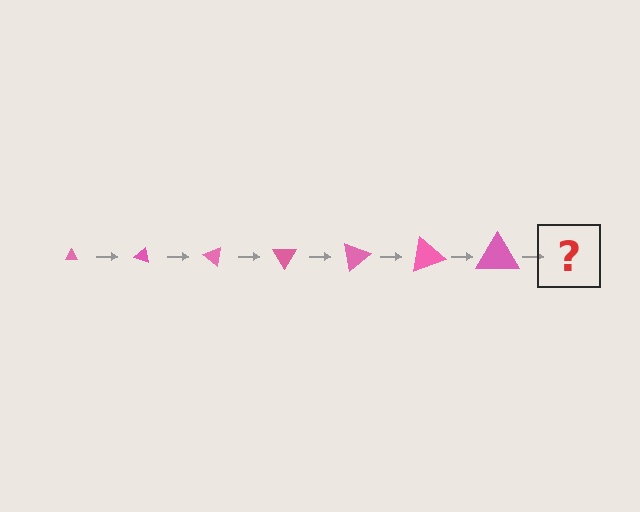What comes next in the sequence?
The next element should be a triangle, larger than the previous one and rotated 140 degrees from the start.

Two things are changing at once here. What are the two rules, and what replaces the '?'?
The two rules are that the triangle grows larger each step and it rotates 20 degrees each step. The '?' should be a triangle, larger than the previous one and rotated 140 degrees from the start.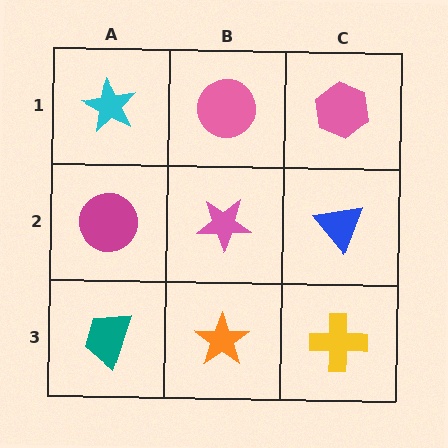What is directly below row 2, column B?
An orange star.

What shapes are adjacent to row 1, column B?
A pink star (row 2, column B), a cyan star (row 1, column A), a pink hexagon (row 1, column C).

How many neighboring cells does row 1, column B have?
3.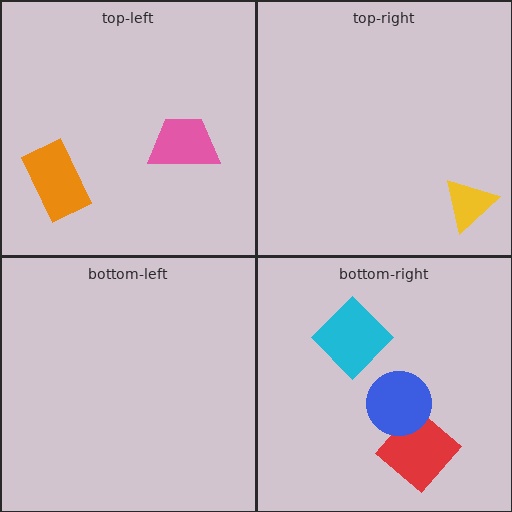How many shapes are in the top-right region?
1.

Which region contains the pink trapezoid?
The top-left region.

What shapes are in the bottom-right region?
The red diamond, the cyan diamond, the blue circle.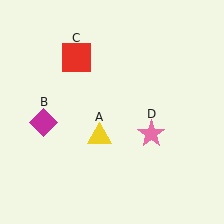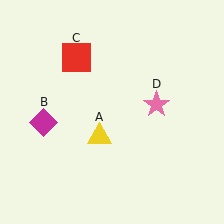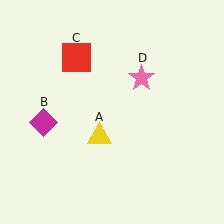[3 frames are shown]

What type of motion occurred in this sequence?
The pink star (object D) rotated counterclockwise around the center of the scene.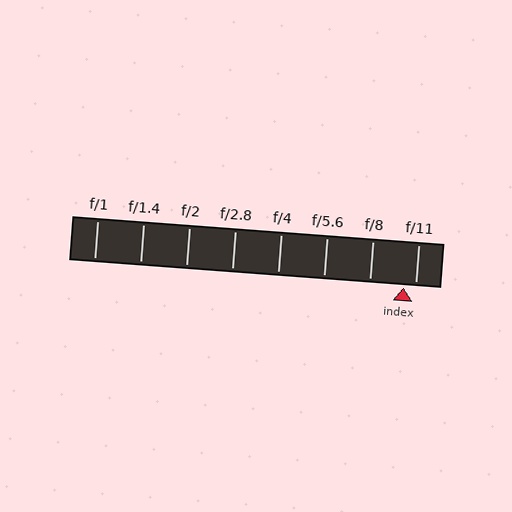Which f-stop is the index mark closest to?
The index mark is closest to f/11.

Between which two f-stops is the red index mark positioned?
The index mark is between f/8 and f/11.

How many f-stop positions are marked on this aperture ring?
There are 8 f-stop positions marked.